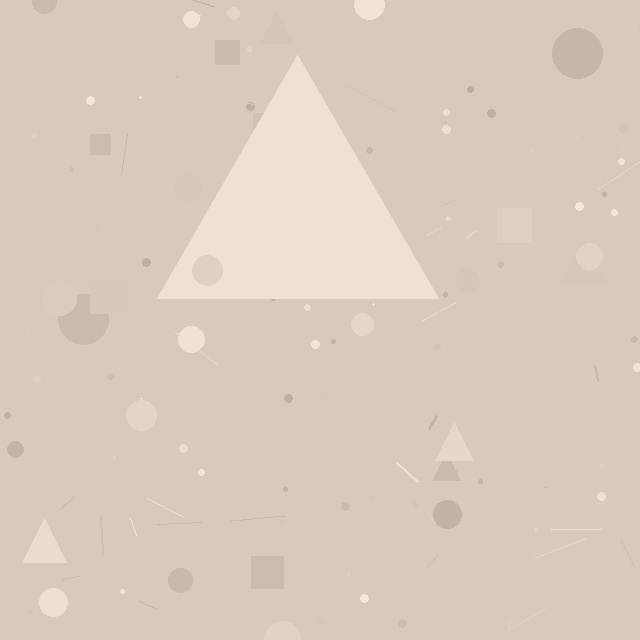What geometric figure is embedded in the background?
A triangle is embedded in the background.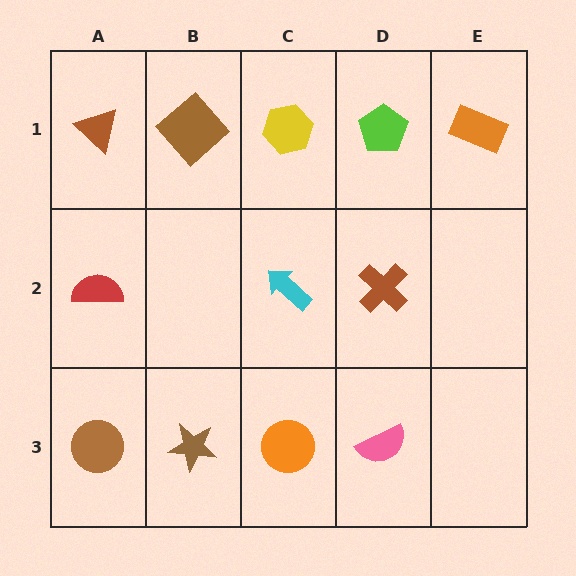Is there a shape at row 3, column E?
No, that cell is empty.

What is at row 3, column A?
A brown circle.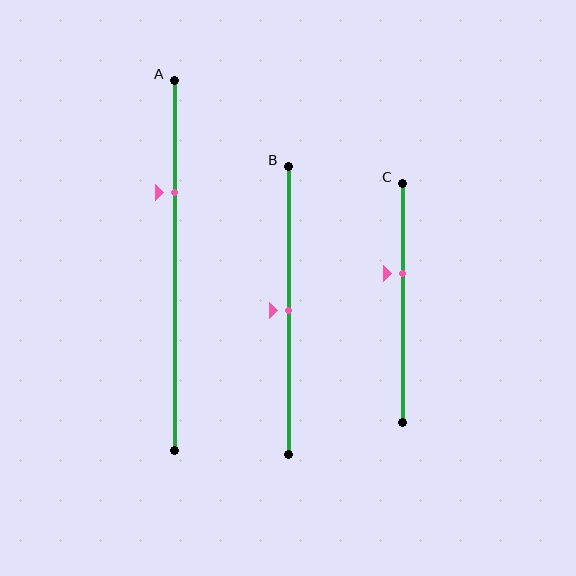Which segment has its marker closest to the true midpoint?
Segment B has its marker closest to the true midpoint.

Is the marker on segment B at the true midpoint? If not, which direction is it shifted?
Yes, the marker on segment B is at the true midpoint.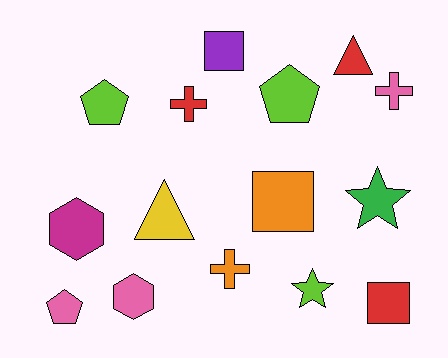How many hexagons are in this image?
There are 2 hexagons.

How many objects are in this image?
There are 15 objects.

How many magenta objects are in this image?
There is 1 magenta object.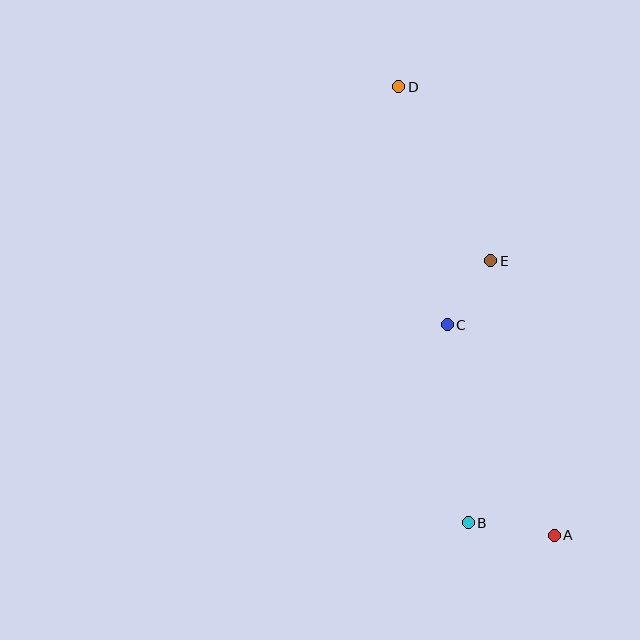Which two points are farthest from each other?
Points A and D are farthest from each other.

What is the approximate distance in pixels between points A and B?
The distance between A and B is approximately 87 pixels.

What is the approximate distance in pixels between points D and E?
The distance between D and E is approximately 197 pixels.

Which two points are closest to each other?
Points C and E are closest to each other.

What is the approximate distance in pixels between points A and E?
The distance between A and E is approximately 282 pixels.